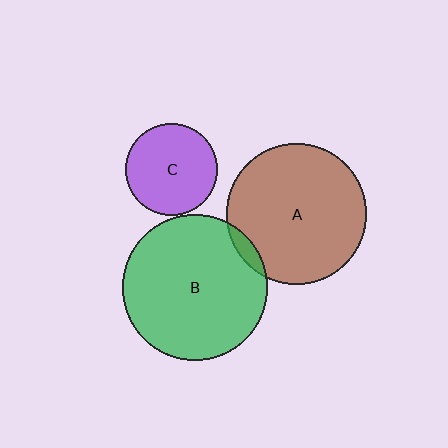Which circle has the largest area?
Circle B (green).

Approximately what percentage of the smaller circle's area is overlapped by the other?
Approximately 5%.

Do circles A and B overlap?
Yes.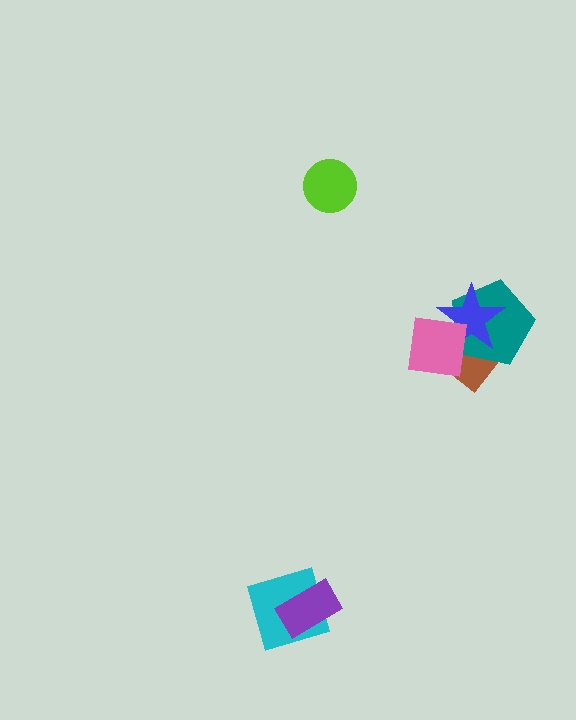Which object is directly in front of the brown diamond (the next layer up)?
The teal pentagon is directly in front of the brown diamond.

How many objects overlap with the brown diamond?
3 objects overlap with the brown diamond.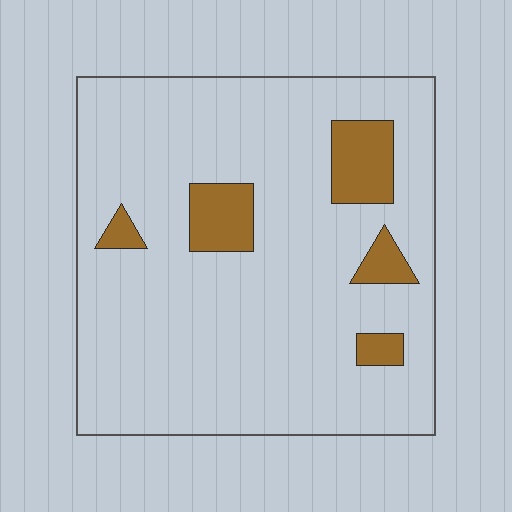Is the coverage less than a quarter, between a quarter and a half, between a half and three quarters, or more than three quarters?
Less than a quarter.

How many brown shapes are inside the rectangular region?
5.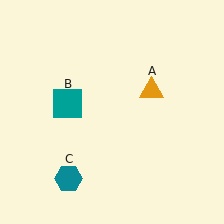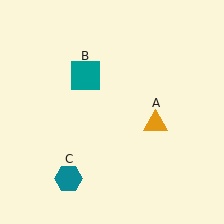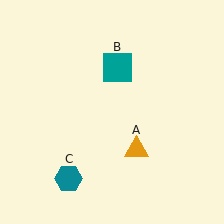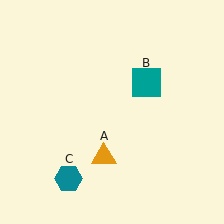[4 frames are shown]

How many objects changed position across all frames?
2 objects changed position: orange triangle (object A), teal square (object B).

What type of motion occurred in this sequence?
The orange triangle (object A), teal square (object B) rotated clockwise around the center of the scene.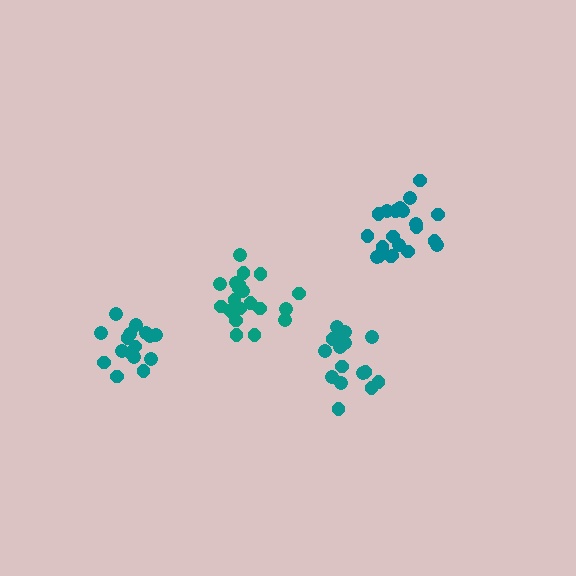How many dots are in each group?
Group 1: 16 dots, Group 2: 16 dots, Group 3: 20 dots, Group 4: 21 dots (73 total).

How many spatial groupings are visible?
There are 4 spatial groupings.